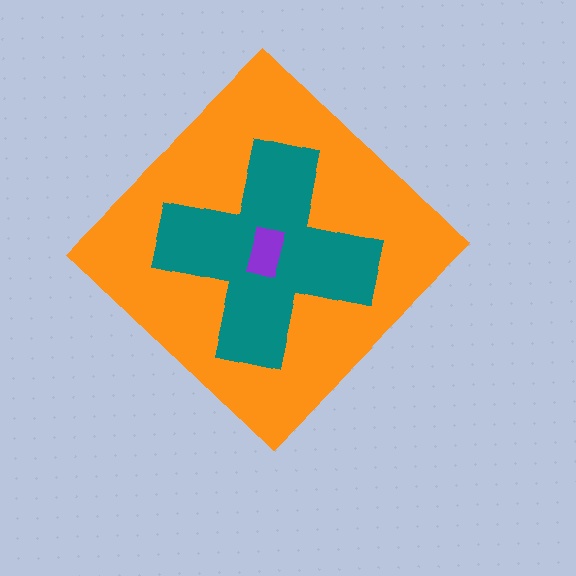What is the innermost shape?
The purple rectangle.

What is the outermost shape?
The orange diamond.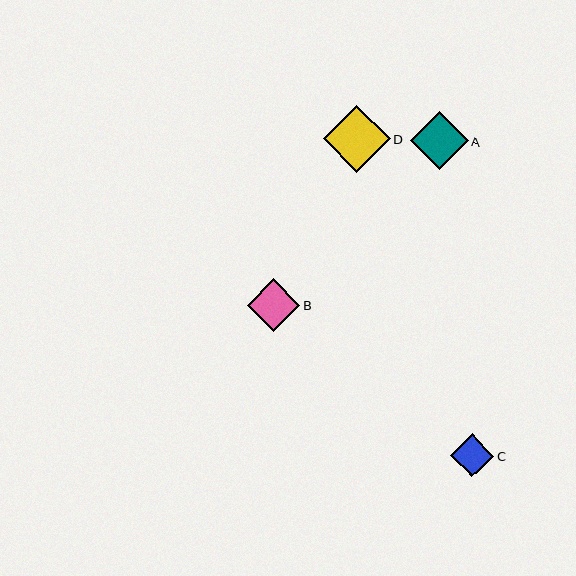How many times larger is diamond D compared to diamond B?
Diamond D is approximately 1.3 times the size of diamond B.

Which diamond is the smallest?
Diamond C is the smallest with a size of approximately 43 pixels.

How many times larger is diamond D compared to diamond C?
Diamond D is approximately 1.6 times the size of diamond C.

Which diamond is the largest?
Diamond D is the largest with a size of approximately 67 pixels.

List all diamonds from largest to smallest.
From largest to smallest: D, A, B, C.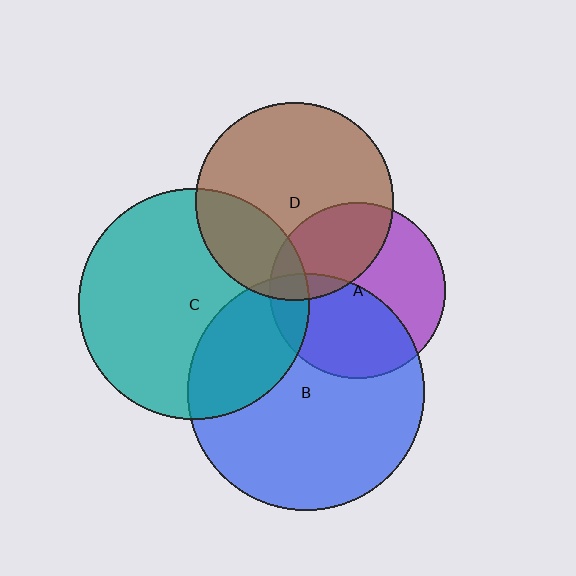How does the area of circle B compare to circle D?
Approximately 1.4 times.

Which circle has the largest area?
Circle B (blue).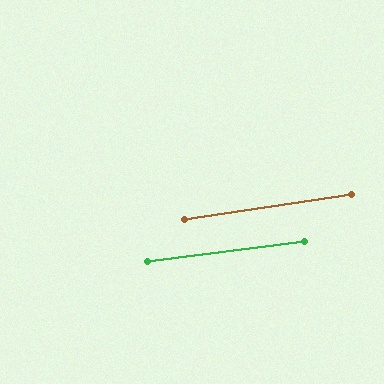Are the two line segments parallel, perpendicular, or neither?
Parallel — their directions differ by only 1.1°.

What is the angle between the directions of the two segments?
Approximately 1 degree.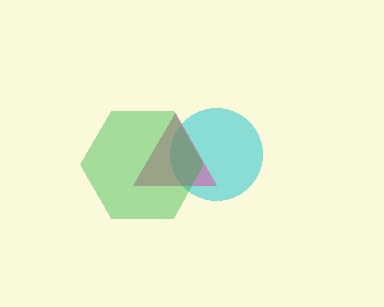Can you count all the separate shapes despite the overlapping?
Yes, there are 3 separate shapes.